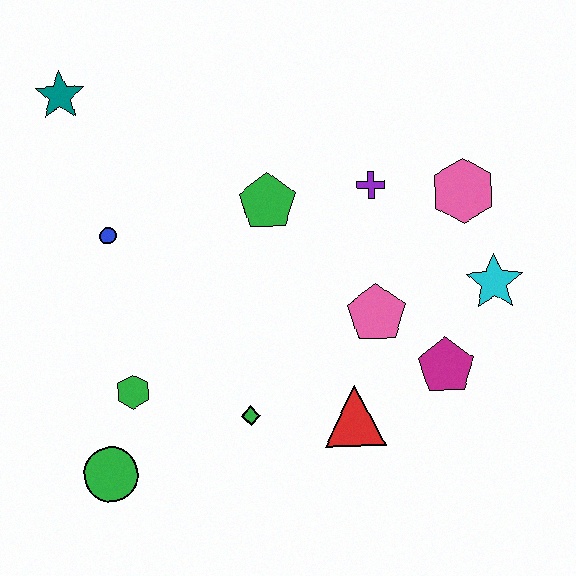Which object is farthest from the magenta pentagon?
The teal star is farthest from the magenta pentagon.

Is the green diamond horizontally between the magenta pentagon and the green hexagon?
Yes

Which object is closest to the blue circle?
The teal star is closest to the blue circle.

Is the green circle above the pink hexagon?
No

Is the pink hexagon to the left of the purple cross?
No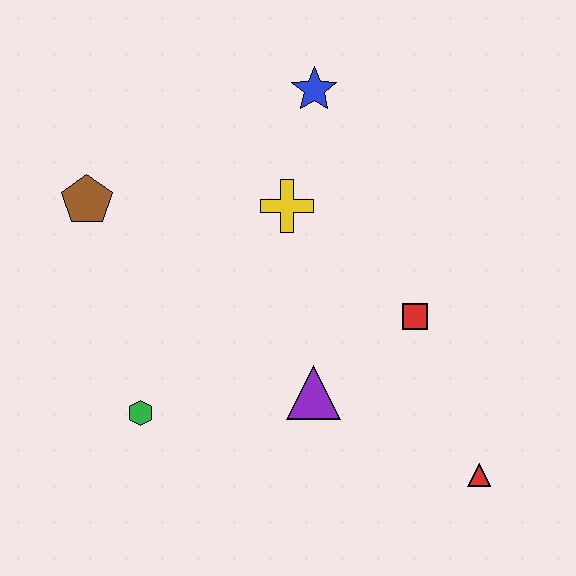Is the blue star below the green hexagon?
No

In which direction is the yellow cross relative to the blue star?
The yellow cross is below the blue star.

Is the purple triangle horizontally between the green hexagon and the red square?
Yes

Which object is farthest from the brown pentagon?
The red triangle is farthest from the brown pentagon.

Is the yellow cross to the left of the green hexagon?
No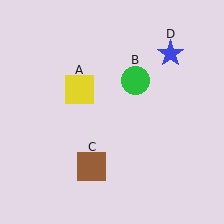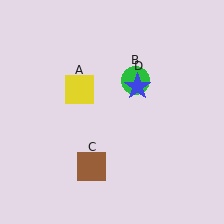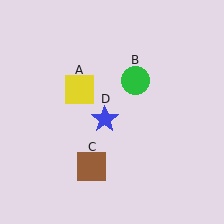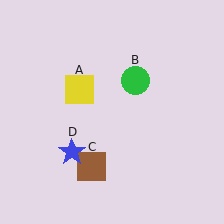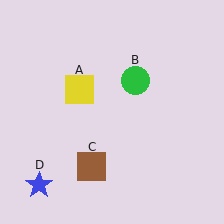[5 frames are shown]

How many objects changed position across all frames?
1 object changed position: blue star (object D).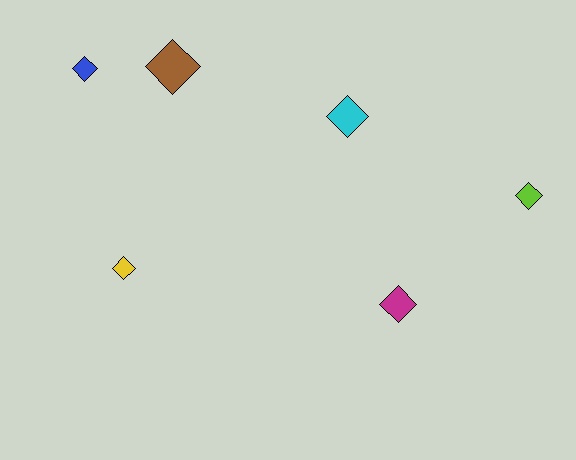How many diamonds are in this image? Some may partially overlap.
There are 6 diamonds.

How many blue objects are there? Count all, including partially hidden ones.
There is 1 blue object.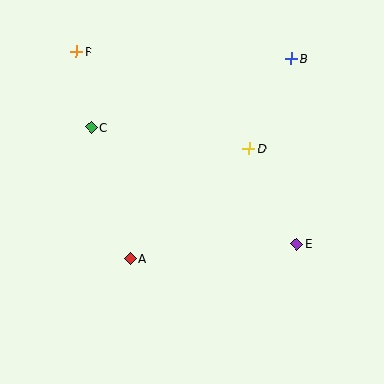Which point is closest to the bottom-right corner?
Point E is closest to the bottom-right corner.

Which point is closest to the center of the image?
Point D at (249, 149) is closest to the center.